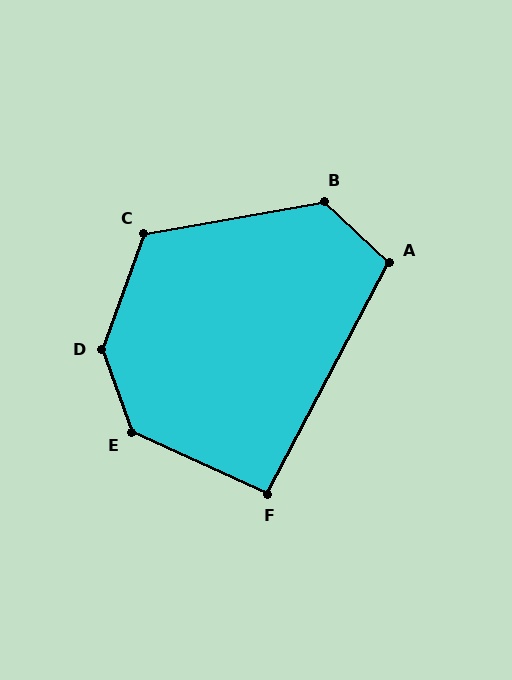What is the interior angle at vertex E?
Approximately 134 degrees (obtuse).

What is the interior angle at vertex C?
Approximately 120 degrees (obtuse).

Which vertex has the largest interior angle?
D, at approximately 140 degrees.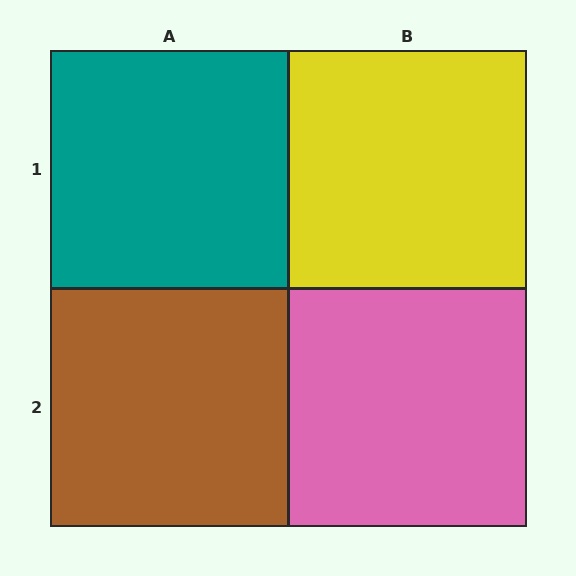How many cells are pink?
1 cell is pink.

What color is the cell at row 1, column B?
Yellow.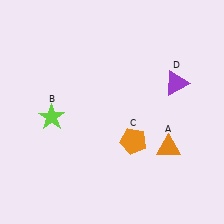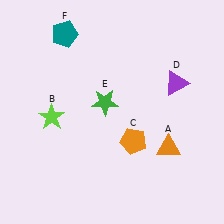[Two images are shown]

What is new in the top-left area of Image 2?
A green star (E) was added in the top-left area of Image 2.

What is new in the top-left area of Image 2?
A teal pentagon (F) was added in the top-left area of Image 2.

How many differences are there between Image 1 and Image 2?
There are 2 differences between the two images.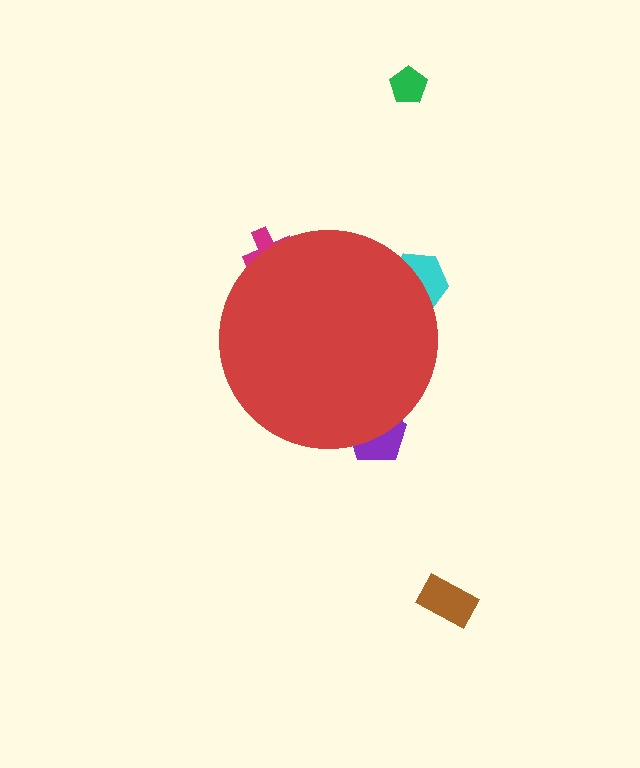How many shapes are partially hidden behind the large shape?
4 shapes are partially hidden.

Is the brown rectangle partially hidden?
No, the brown rectangle is fully visible.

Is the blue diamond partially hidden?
Yes, the blue diamond is partially hidden behind the red circle.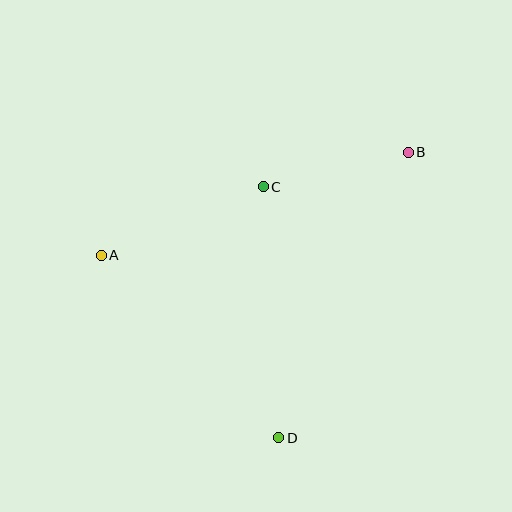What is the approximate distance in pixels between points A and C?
The distance between A and C is approximately 176 pixels.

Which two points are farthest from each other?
Points A and B are farthest from each other.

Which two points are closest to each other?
Points B and C are closest to each other.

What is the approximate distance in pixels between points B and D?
The distance between B and D is approximately 313 pixels.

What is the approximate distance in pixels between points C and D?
The distance between C and D is approximately 252 pixels.